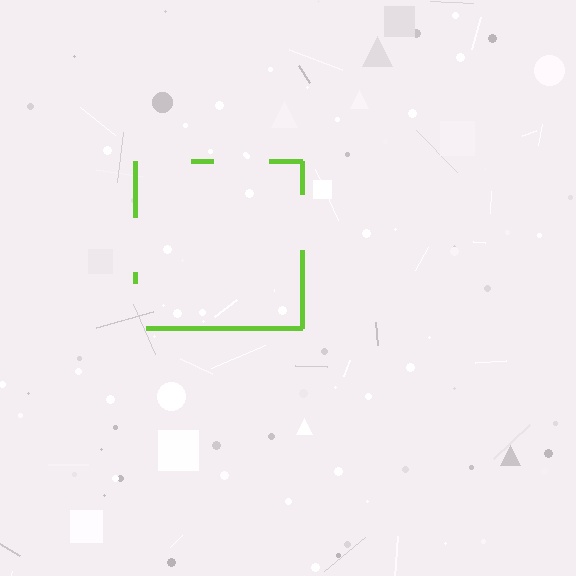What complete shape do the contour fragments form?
The contour fragments form a square.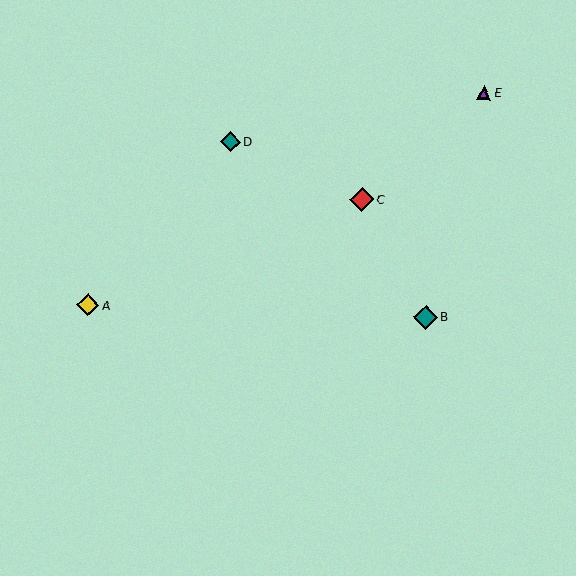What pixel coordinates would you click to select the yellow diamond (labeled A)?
Click at (88, 305) to select the yellow diamond A.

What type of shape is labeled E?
Shape E is a purple triangle.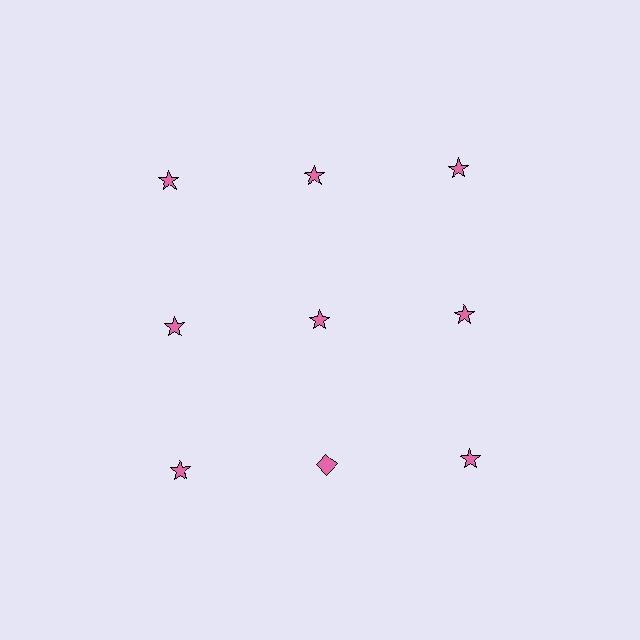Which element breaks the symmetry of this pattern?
The pink diamond in the third row, second from left column breaks the symmetry. All other shapes are pink stars.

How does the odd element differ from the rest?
It has a different shape: diamond instead of star.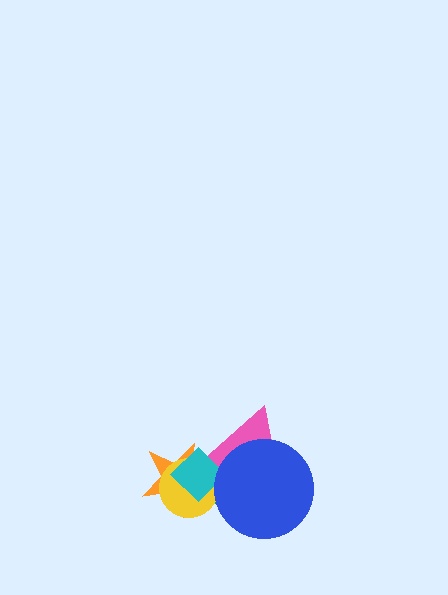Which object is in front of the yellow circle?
The cyan diamond is in front of the yellow circle.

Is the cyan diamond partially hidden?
Yes, it is partially covered by another shape.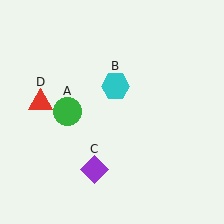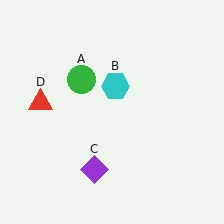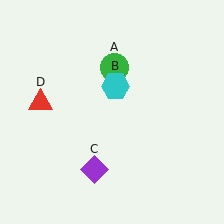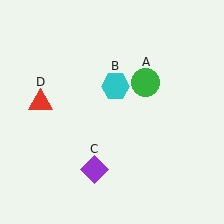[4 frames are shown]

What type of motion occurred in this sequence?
The green circle (object A) rotated clockwise around the center of the scene.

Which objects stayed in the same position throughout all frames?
Cyan hexagon (object B) and purple diamond (object C) and red triangle (object D) remained stationary.